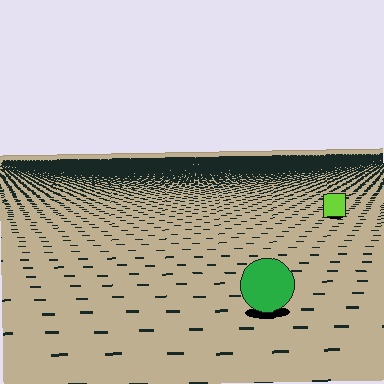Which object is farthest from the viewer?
The lime square is farthest from the viewer. It appears smaller and the ground texture around it is denser.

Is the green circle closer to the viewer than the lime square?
Yes. The green circle is closer — you can tell from the texture gradient: the ground texture is coarser near it.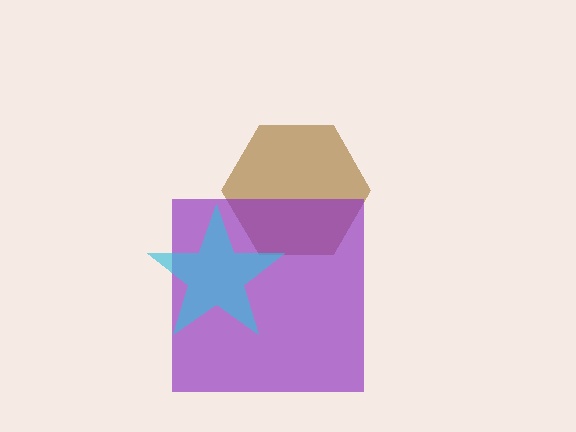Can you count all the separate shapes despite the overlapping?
Yes, there are 3 separate shapes.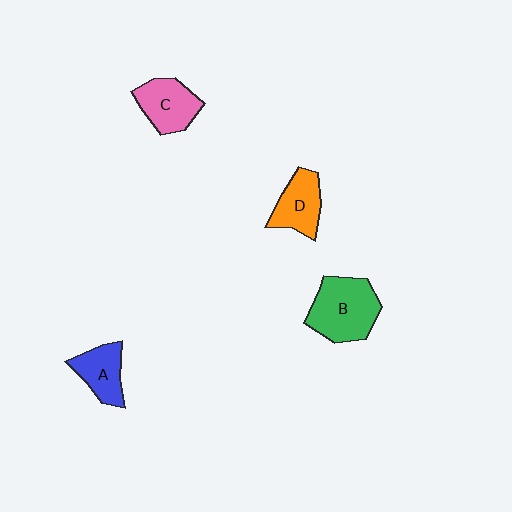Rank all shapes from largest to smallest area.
From largest to smallest: B (green), C (pink), D (orange), A (blue).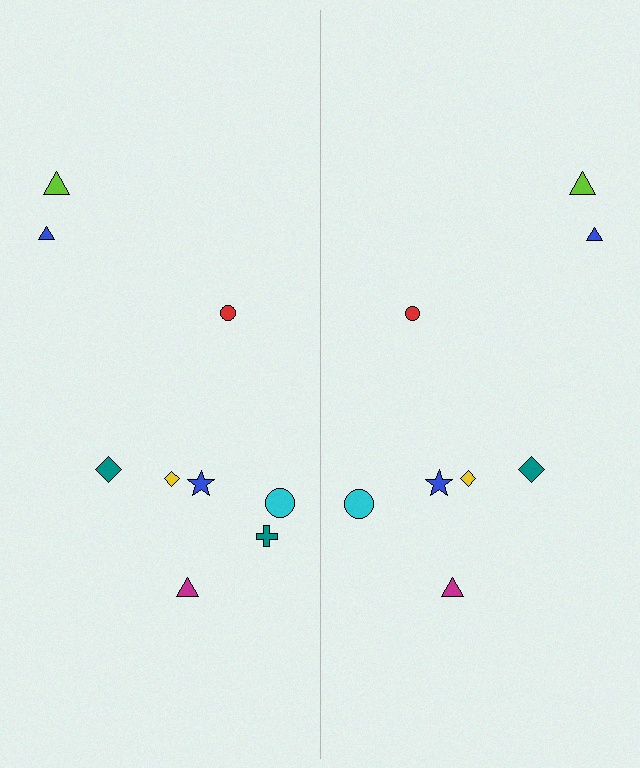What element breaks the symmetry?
A teal cross is missing from the right side.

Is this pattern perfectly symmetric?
No, the pattern is not perfectly symmetric. A teal cross is missing from the right side.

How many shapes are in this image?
There are 17 shapes in this image.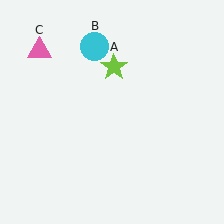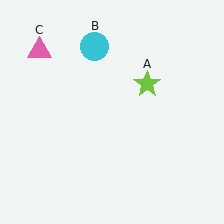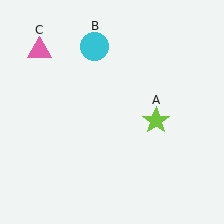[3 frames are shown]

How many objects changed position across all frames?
1 object changed position: lime star (object A).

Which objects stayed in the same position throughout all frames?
Cyan circle (object B) and pink triangle (object C) remained stationary.